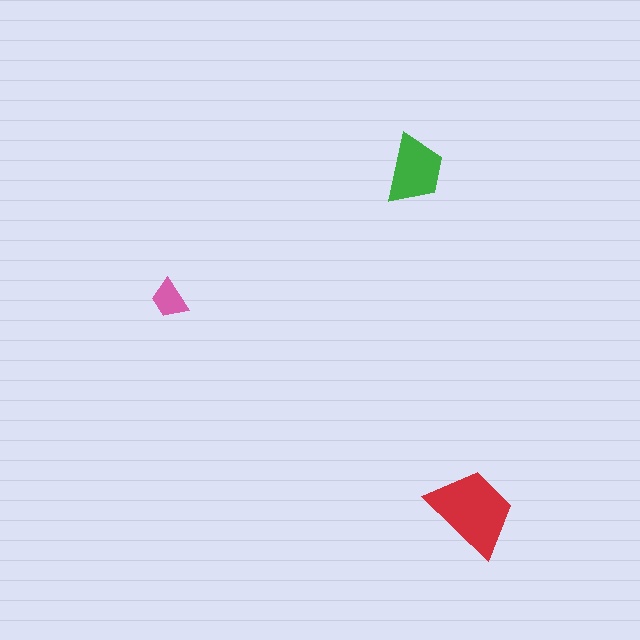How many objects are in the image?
There are 3 objects in the image.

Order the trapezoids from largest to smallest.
the red one, the green one, the pink one.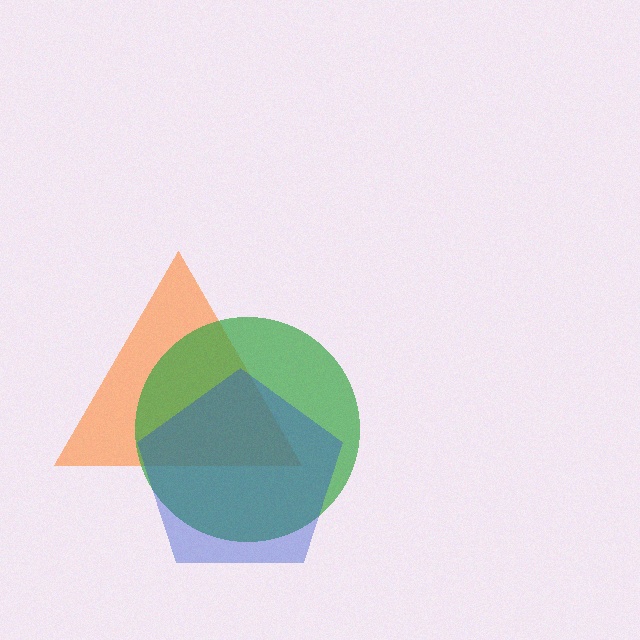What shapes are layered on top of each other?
The layered shapes are: an orange triangle, a green circle, a blue pentagon.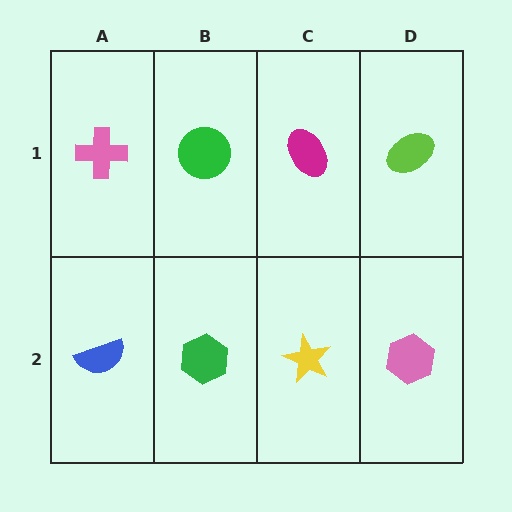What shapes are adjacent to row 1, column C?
A yellow star (row 2, column C), a green circle (row 1, column B), a lime ellipse (row 1, column D).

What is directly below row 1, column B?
A green hexagon.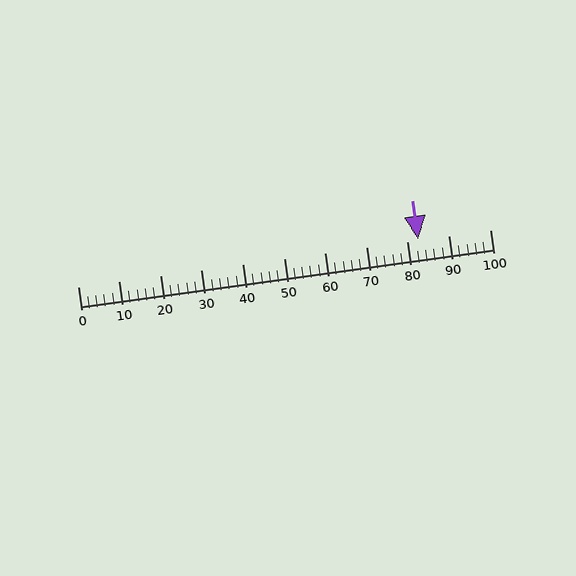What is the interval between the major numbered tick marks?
The major tick marks are spaced 10 units apart.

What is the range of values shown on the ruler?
The ruler shows values from 0 to 100.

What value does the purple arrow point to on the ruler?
The purple arrow points to approximately 83.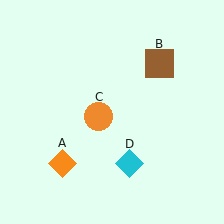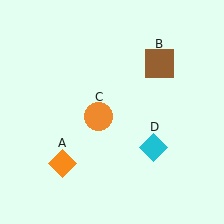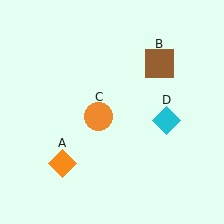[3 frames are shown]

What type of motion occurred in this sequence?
The cyan diamond (object D) rotated counterclockwise around the center of the scene.